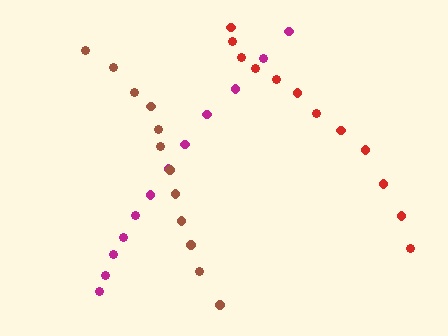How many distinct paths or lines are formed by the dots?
There are 3 distinct paths.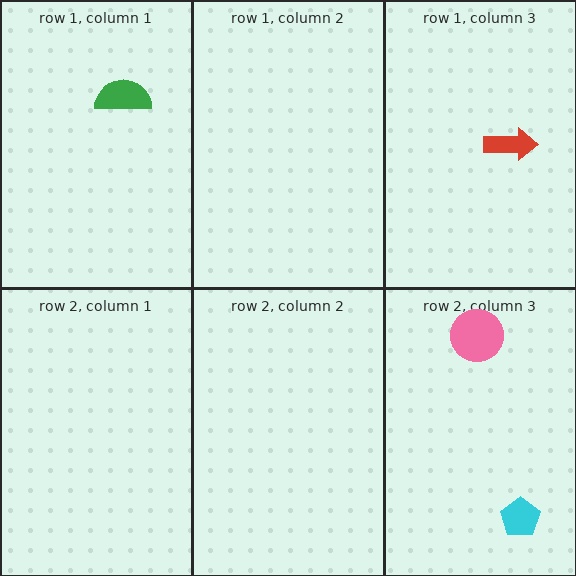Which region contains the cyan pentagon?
The row 2, column 3 region.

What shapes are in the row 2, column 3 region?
The cyan pentagon, the pink circle.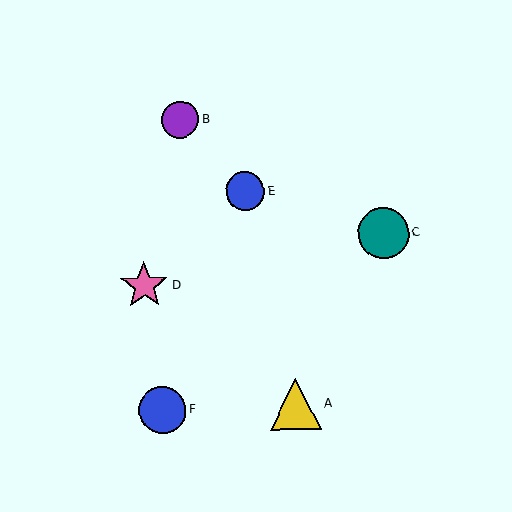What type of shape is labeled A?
Shape A is a yellow triangle.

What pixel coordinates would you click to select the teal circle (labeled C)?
Click at (383, 233) to select the teal circle C.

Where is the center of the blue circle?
The center of the blue circle is at (245, 191).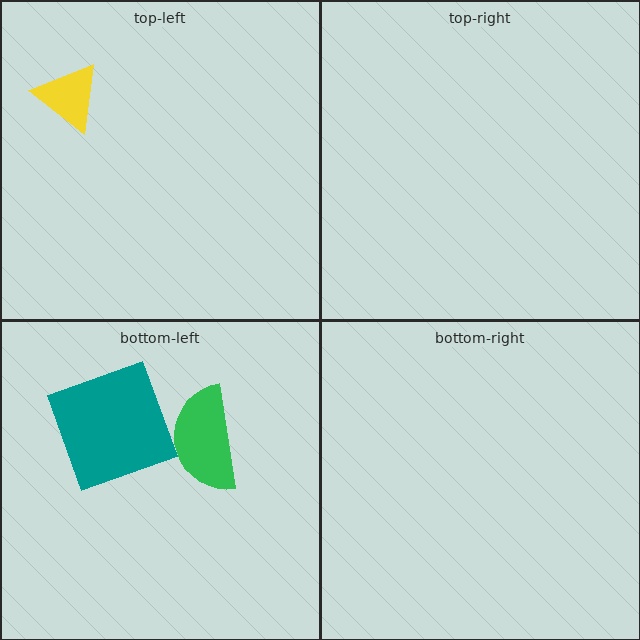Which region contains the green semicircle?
The bottom-left region.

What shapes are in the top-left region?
The yellow triangle.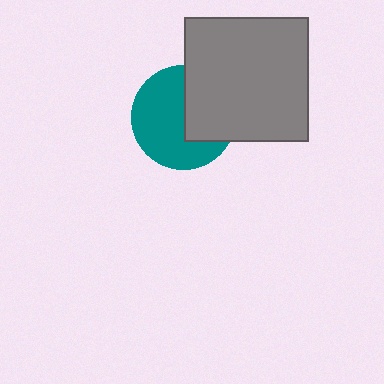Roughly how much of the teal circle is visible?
About half of it is visible (roughly 61%).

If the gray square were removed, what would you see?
You would see the complete teal circle.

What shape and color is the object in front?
The object in front is a gray square.